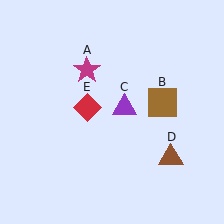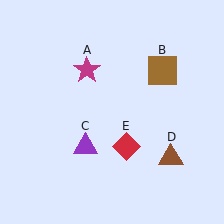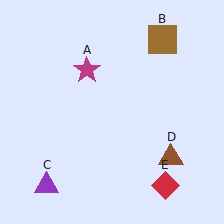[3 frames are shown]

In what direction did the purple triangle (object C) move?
The purple triangle (object C) moved down and to the left.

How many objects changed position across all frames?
3 objects changed position: brown square (object B), purple triangle (object C), red diamond (object E).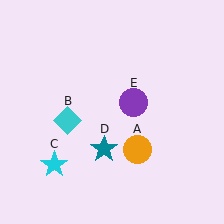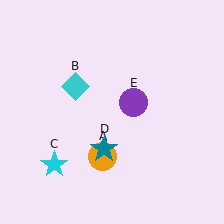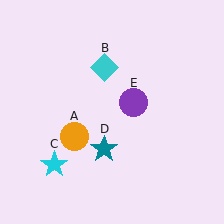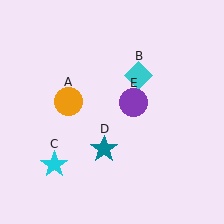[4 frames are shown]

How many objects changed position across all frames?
2 objects changed position: orange circle (object A), cyan diamond (object B).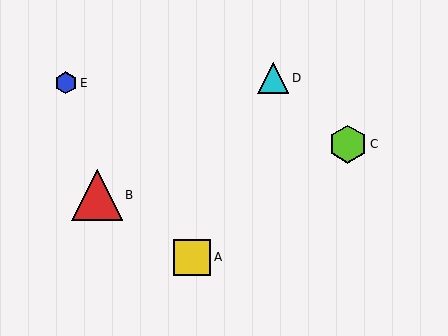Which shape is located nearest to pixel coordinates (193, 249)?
The yellow square (labeled A) at (192, 257) is nearest to that location.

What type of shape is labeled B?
Shape B is a red triangle.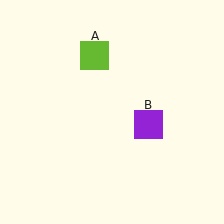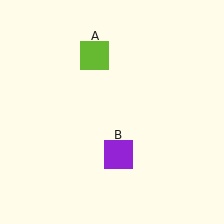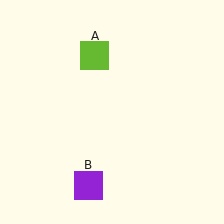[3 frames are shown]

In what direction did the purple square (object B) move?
The purple square (object B) moved down and to the left.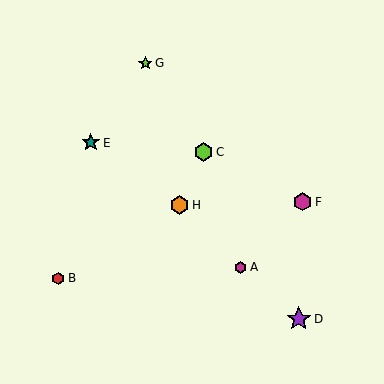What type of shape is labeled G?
Shape G is a lime star.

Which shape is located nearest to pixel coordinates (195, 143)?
The lime hexagon (labeled C) at (204, 152) is nearest to that location.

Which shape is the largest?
The purple star (labeled D) is the largest.